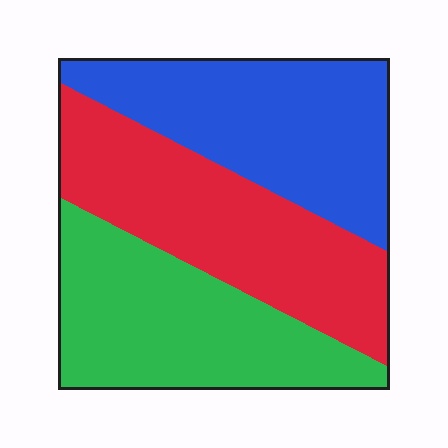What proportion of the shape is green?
Green covers roughly 35% of the shape.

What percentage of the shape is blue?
Blue covers 33% of the shape.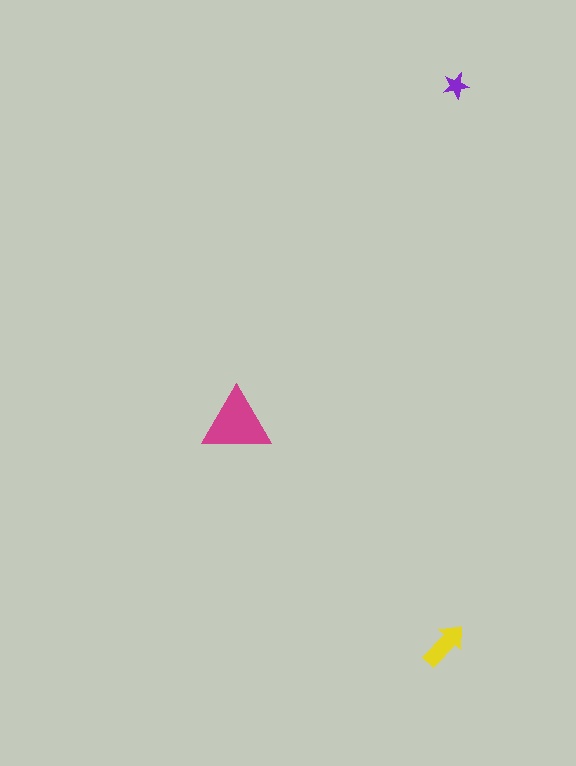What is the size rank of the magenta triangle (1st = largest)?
1st.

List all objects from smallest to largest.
The purple star, the yellow arrow, the magenta triangle.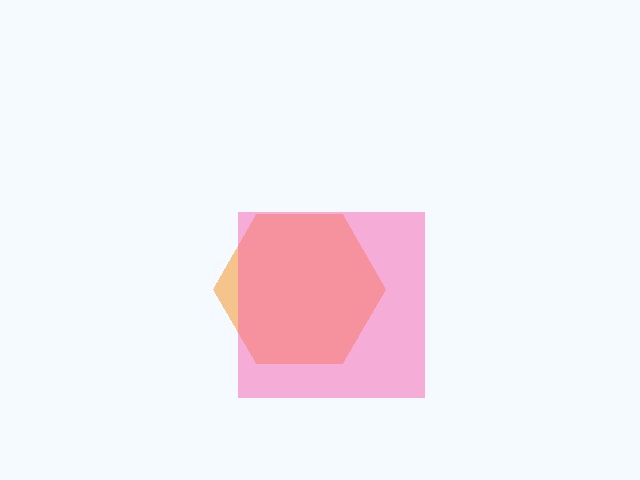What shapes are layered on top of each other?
The layered shapes are: an orange hexagon, a pink square.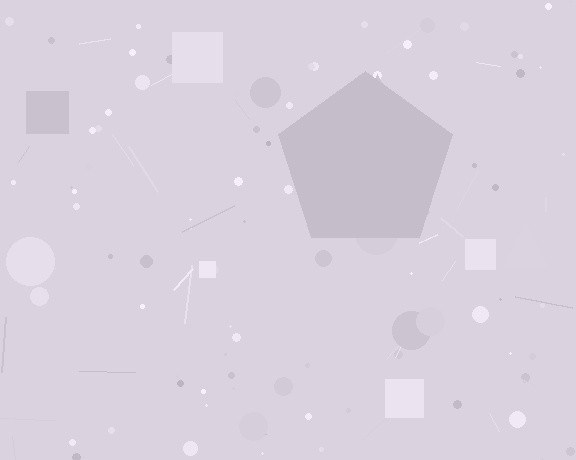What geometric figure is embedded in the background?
A pentagon is embedded in the background.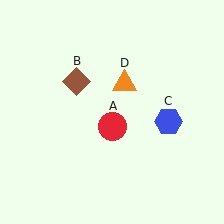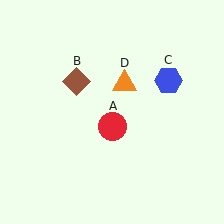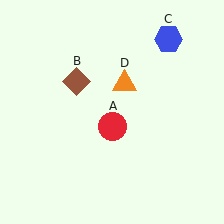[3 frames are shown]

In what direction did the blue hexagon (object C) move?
The blue hexagon (object C) moved up.